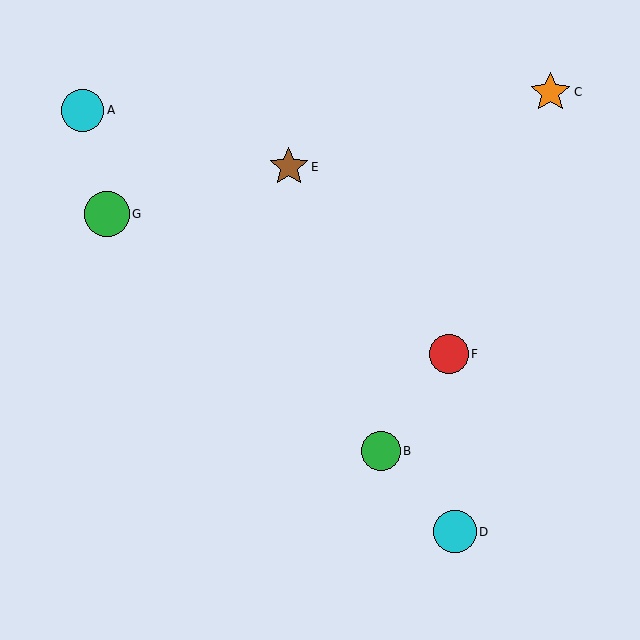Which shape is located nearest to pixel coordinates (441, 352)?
The red circle (labeled F) at (449, 354) is nearest to that location.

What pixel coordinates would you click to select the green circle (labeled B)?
Click at (381, 451) to select the green circle B.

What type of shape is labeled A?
Shape A is a cyan circle.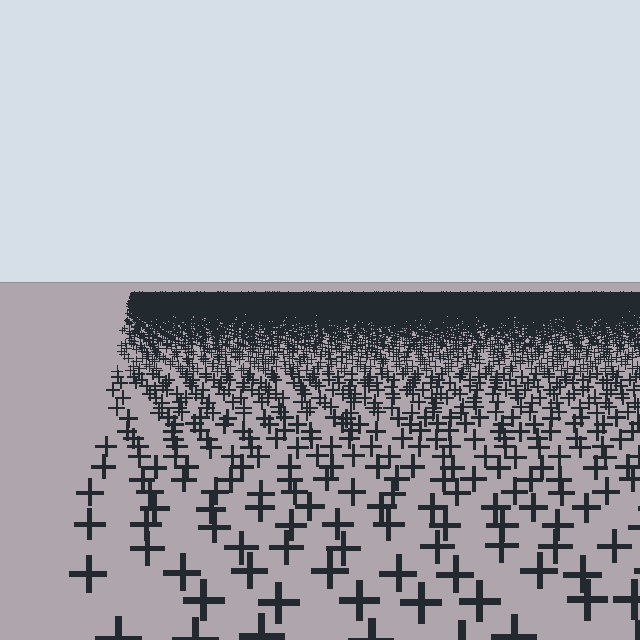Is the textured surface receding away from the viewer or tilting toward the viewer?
The surface is receding away from the viewer. Texture elements get smaller and denser toward the top.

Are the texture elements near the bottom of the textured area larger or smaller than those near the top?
Larger. Near the bottom, elements are closer to the viewer and appear at a bigger on-screen size.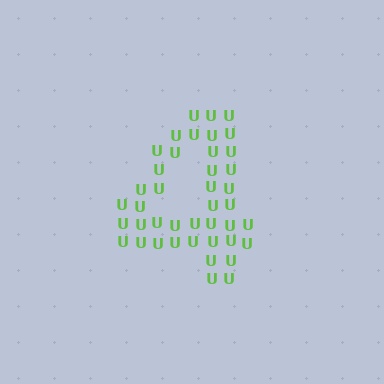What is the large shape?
The large shape is the digit 4.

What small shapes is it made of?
It is made of small letter U's.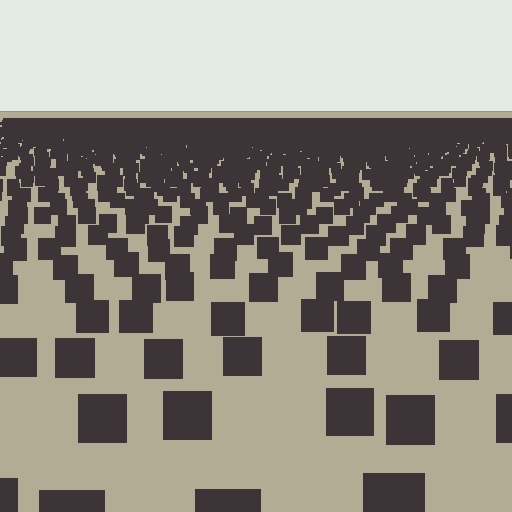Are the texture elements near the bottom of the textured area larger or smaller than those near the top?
Larger. Near the bottom, elements are closer to the viewer and appear at a bigger on-screen size.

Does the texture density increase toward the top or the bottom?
Density increases toward the top.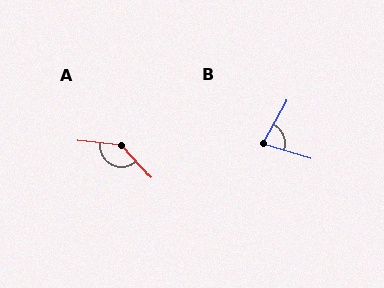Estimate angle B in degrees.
Approximately 78 degrees.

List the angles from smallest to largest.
B (78°), A (138°).